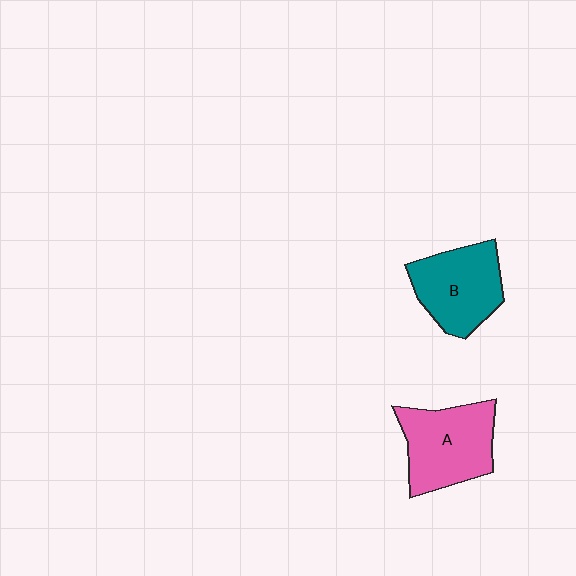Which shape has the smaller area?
Shape B (teal).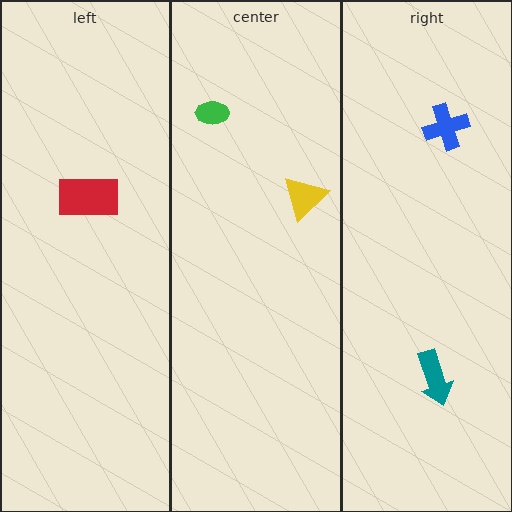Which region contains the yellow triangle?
The center region.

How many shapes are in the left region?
1.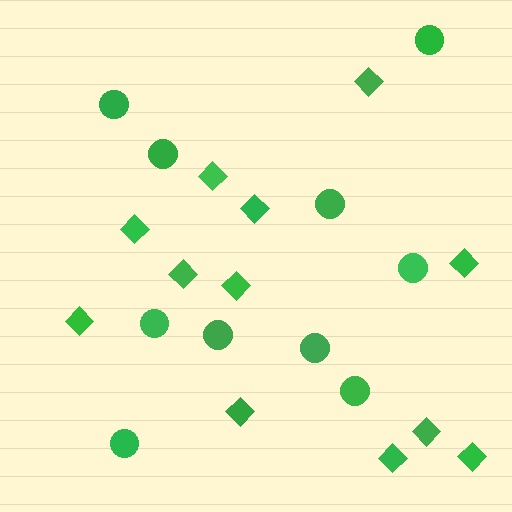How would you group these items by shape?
There are 2 groups: one group of circles (10) and one group of diamonds (12).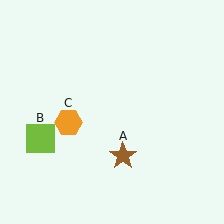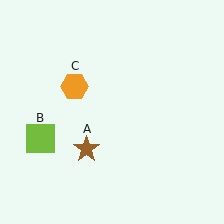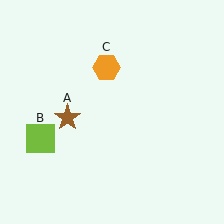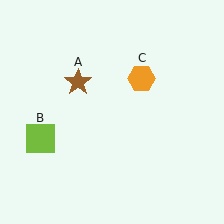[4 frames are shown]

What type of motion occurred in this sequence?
The brown star (object A), orange hexagon (object C) rotated clockwise around the center of the scene.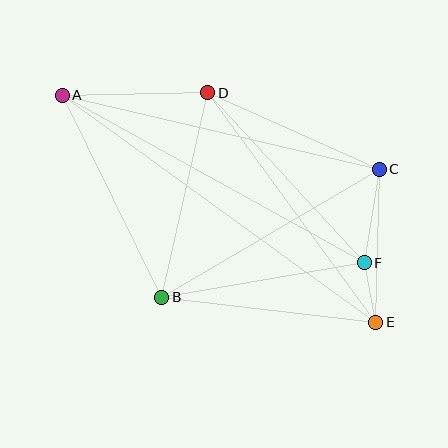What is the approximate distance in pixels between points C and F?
The distance between C and F is approximately 95 pixels.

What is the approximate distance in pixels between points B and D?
The distance between B and D is approximately 210 pixels.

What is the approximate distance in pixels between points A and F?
The distance between A and F is approximately 345 pixels.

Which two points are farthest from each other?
Points A and E are farthest from each other.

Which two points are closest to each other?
Points E and F are closest to each other.